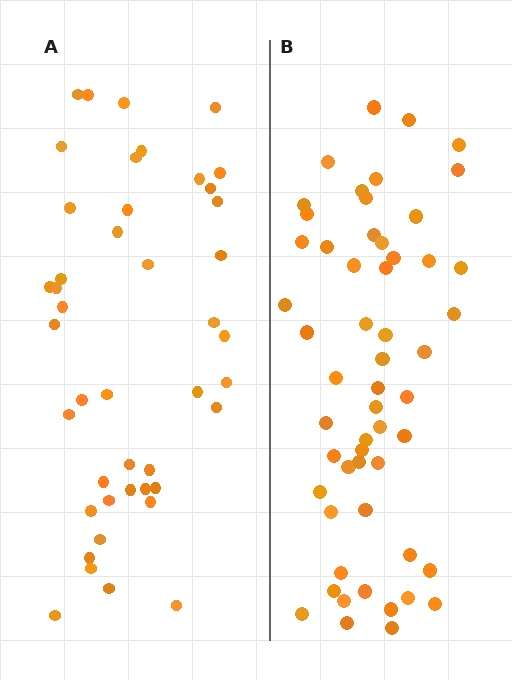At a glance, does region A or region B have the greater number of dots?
Region B (the right region) has more dots.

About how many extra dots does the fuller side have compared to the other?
Region B has roughly 12 or so more dots than region A.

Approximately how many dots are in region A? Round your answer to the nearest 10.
About 40 dots. (The exact count is 44, which rounds to 40.)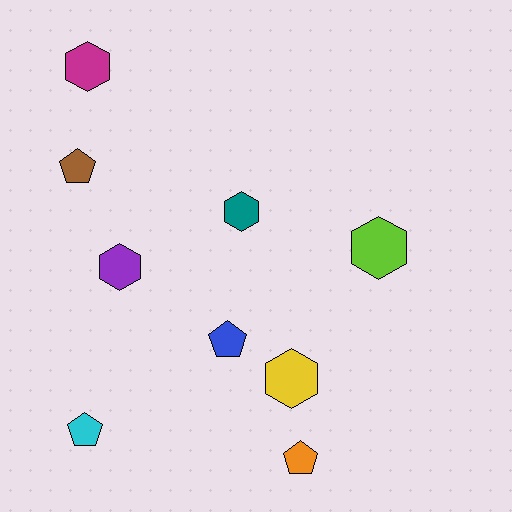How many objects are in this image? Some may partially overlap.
There are 9 objects.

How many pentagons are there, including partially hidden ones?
There are 4 pentagons.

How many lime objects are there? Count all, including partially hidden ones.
There is 1 lime object.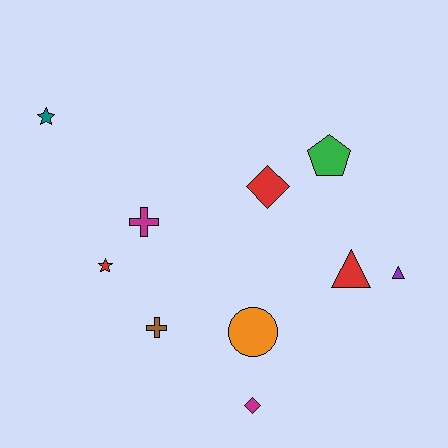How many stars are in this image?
There are 2 stars.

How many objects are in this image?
There are 10 objects.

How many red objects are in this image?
There are 3 red objects.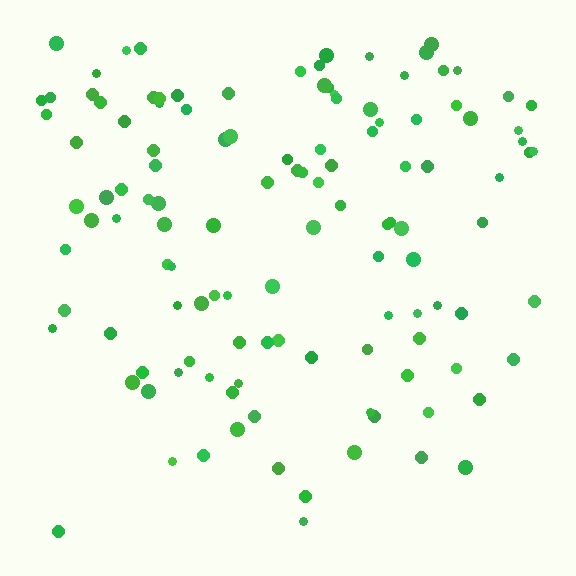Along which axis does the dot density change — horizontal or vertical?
Vertical.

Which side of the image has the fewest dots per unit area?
The bottom.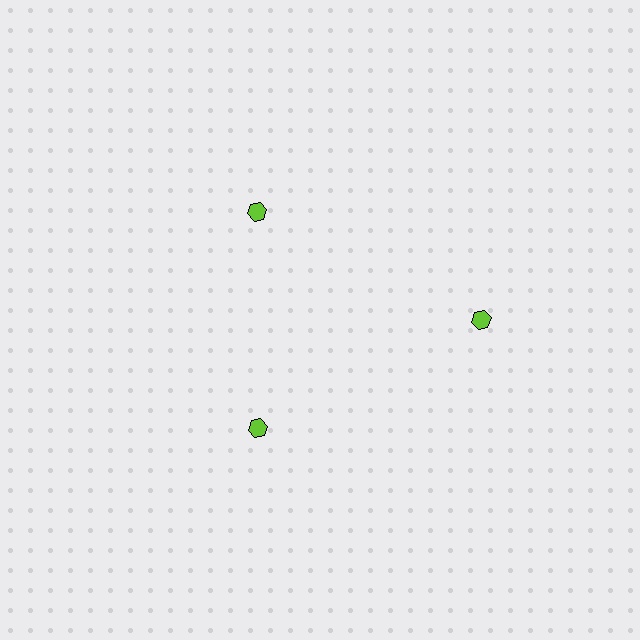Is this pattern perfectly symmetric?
No. The 3 lime hexagons are arranged in a ring, but one element near the 3 o'clock position is pushed outward from the center, breaking the 3-fold rotational symmetry.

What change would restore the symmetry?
The symmetry would be restored by moving it inward, back onto the ring so that all 3 hexagons sit at equal angles and equal distance from the center.